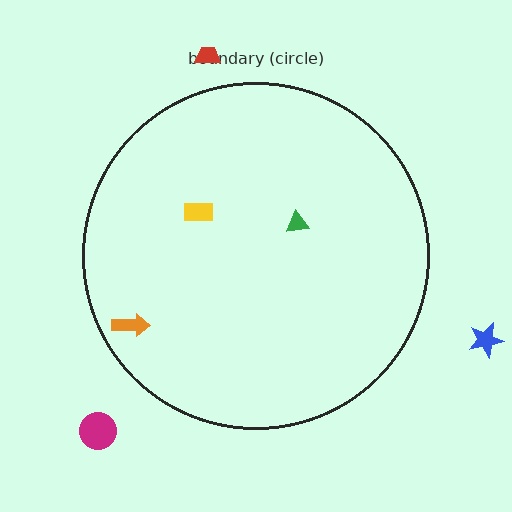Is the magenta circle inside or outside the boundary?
Outside.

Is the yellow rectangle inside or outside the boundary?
Inside.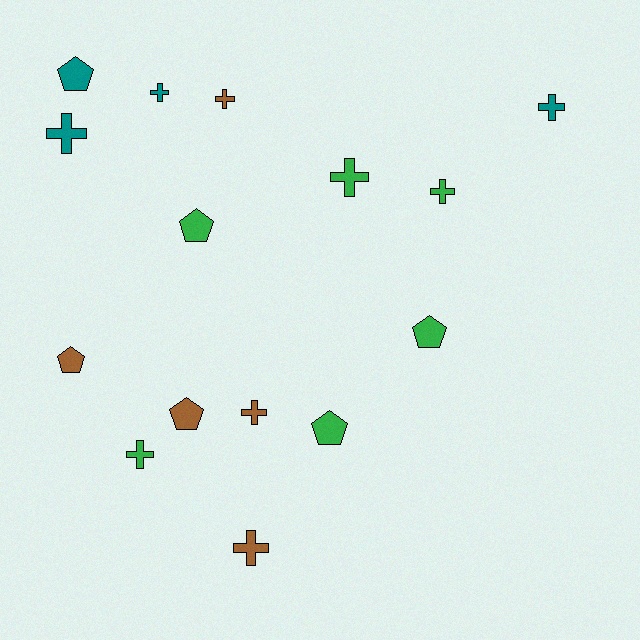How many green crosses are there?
There are 3 green crosses.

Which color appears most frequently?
Green, with 6 objects.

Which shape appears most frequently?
Cross, with 9 objects.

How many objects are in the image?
There are 15 objects.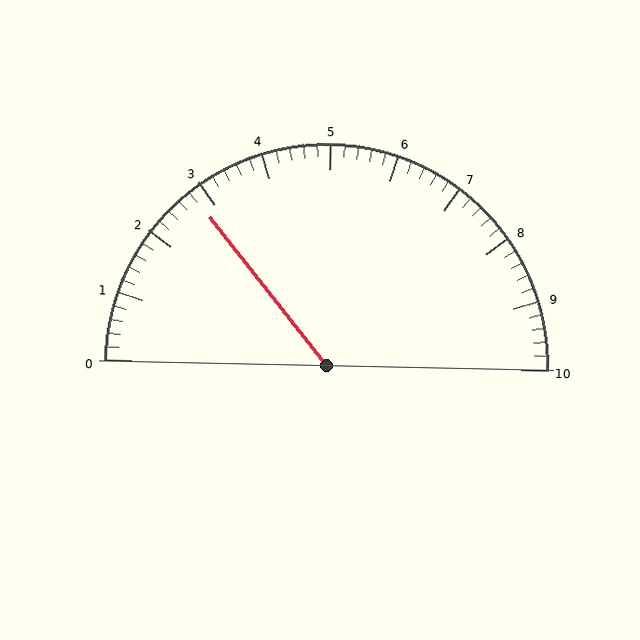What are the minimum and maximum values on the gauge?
The gauge ranges from 0 to 10.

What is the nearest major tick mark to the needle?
The nearest major tick mark is 3.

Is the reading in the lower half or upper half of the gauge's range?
The reading is in the lower half of the range (0 to 10).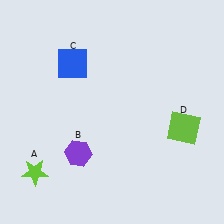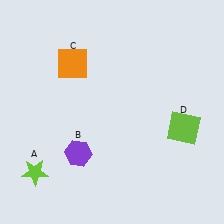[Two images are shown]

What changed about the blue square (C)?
In Image 1, C is blue. In Image 2, it changed to orange.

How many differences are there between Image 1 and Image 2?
There is 1 difference between the two images.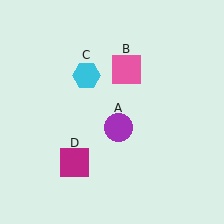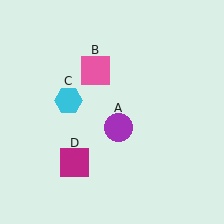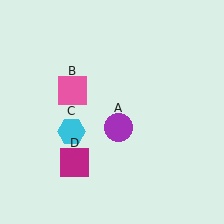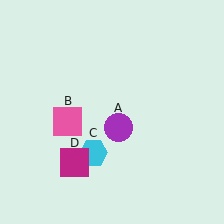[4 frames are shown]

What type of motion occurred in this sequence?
The pink square (object B), cyan hexagon (object C) rotated counterclockwise around the center of the scene.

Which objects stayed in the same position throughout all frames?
Purple circle (object A) and magenta square (object D) remained stationary.